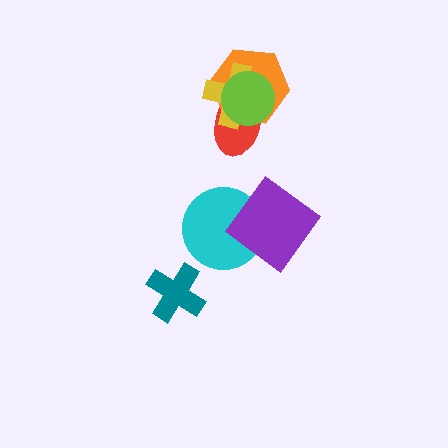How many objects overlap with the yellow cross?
3 objects overlap with the yellow cross.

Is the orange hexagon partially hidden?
Yes, it is partially covered by another shape.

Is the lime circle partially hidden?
No, no other shape covers it.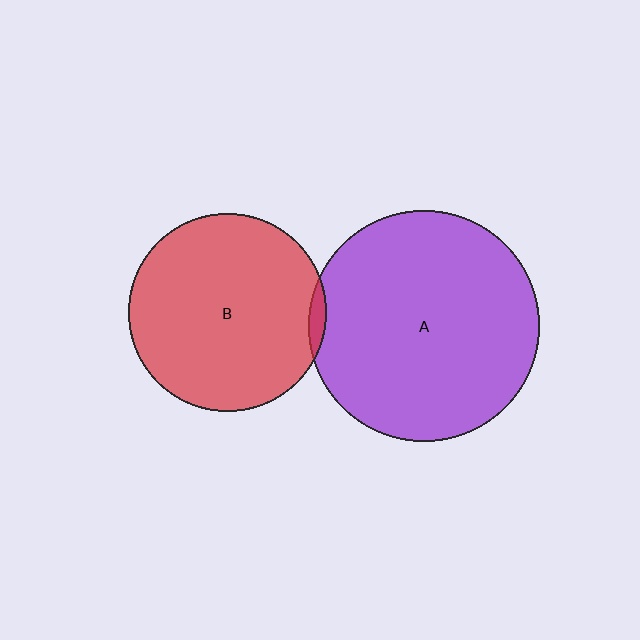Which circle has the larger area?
Circle A (purple).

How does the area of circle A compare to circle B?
Approximately 1.4 times.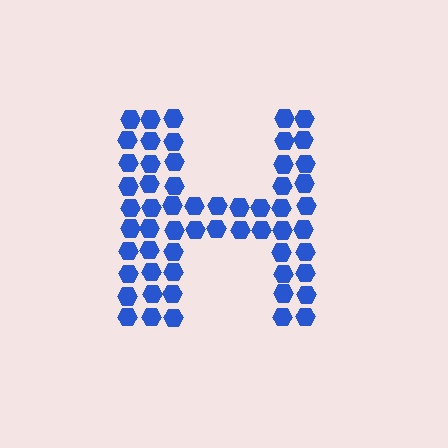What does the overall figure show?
The overall figure shows the letter H.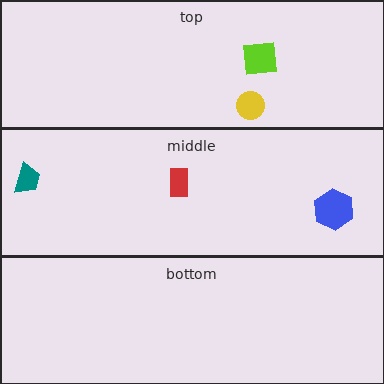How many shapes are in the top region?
2.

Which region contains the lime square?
The top region.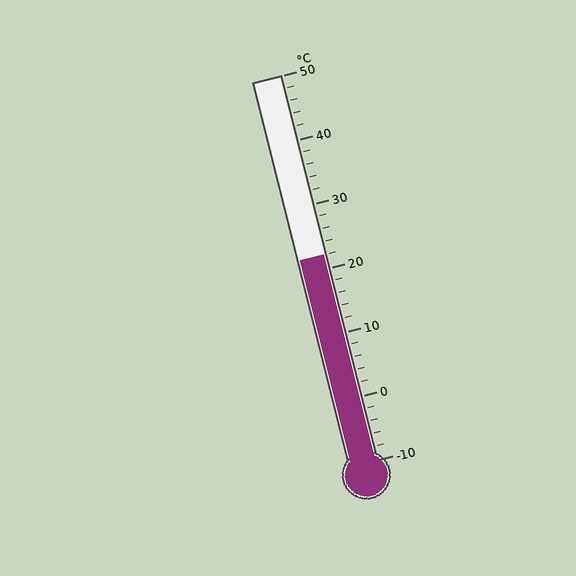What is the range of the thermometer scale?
The thermometer scale ranges from -10°C to 50°C.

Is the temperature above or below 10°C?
The temperature is above 10°C.